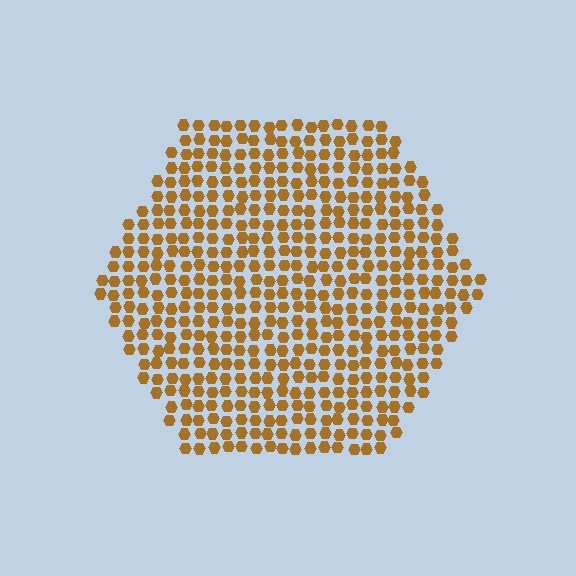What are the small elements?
The small elements are hexagons.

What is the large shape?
The large shape is a hexagon.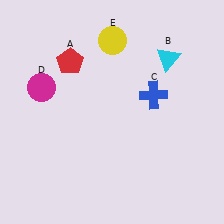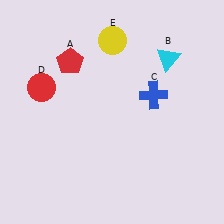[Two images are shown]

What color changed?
The circle (D) changed from magenta in Image 1 to red in Image 2.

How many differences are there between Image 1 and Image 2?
There is 1 difference between the two images.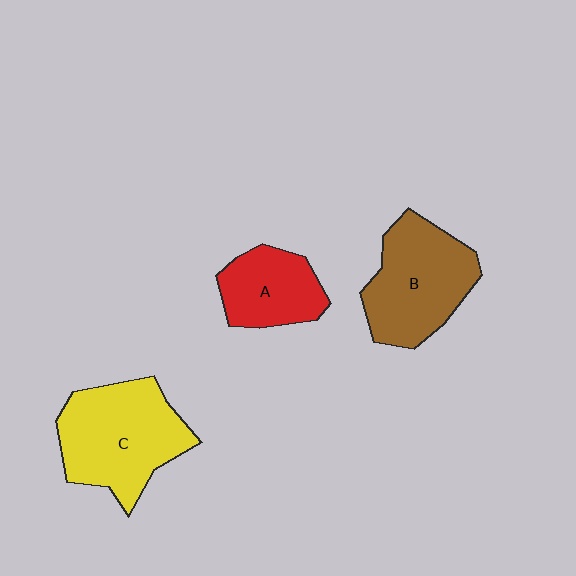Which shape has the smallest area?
Shape A (red).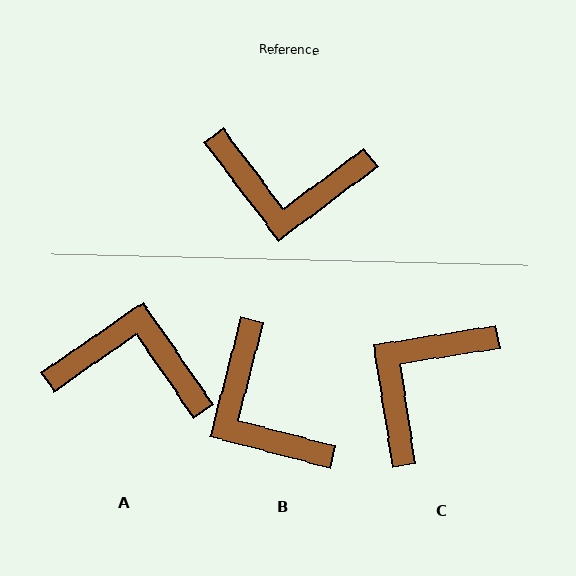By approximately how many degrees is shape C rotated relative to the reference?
Approximately 118 degrees clockwise.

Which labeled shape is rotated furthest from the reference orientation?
A, about 178 degrees away.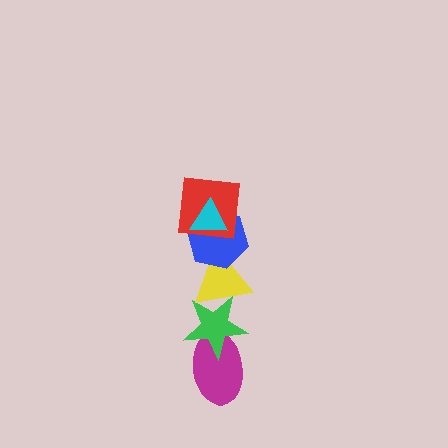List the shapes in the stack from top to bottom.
From top to bottom: the cyan triangle, the red square, the blue hexagon, the yellow triangle, the green star, the magenta ellipse.